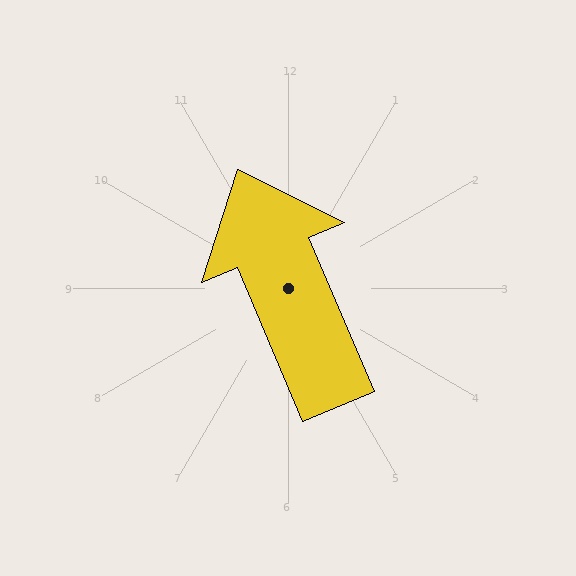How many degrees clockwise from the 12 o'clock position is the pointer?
Approximately 337 degrees.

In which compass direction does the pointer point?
Northwest.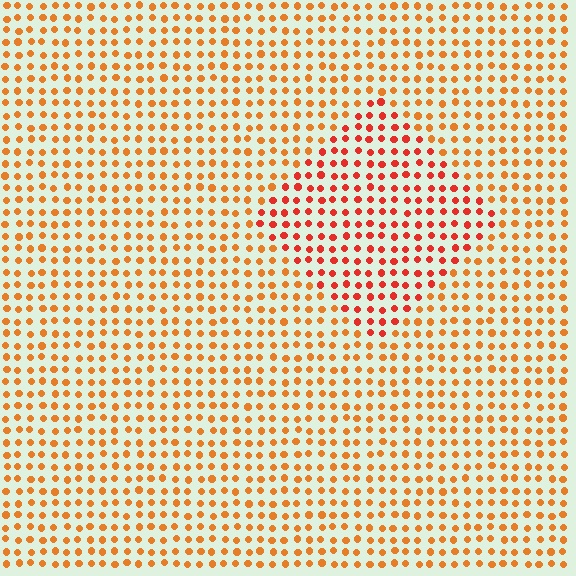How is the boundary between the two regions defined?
The boundary is defined purely by a slight shift in hue (about 25 degrees). Spacing, size, and orientation are identical on both sides.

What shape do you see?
I see a diamond.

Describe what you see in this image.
The image is filled with small orange elements in a uniform arrangement. A diamond-shaped region is visible where the elements are tinted to a slightly different hue, forming a subtle color boundary.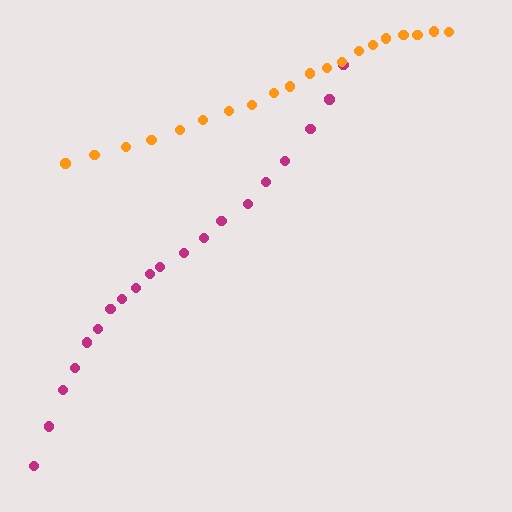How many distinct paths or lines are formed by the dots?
There are 2 distinct paths.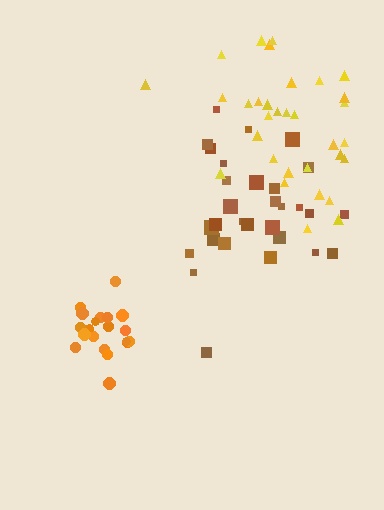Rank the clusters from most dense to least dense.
orange, brown, yellow.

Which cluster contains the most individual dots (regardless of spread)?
Yellow (32).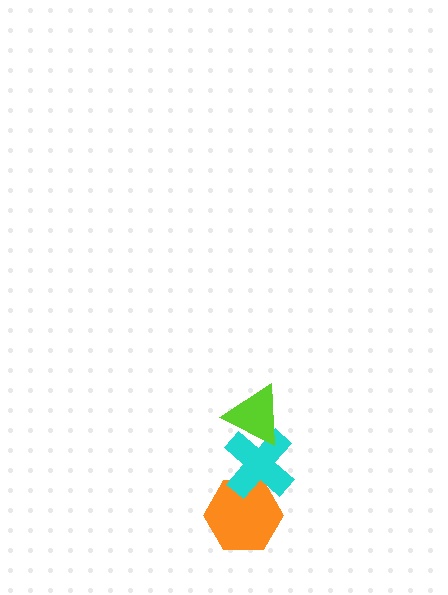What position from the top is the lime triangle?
The lime triangle is 1st from the top.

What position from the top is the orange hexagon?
The orange hexagon is 3rd from the top.